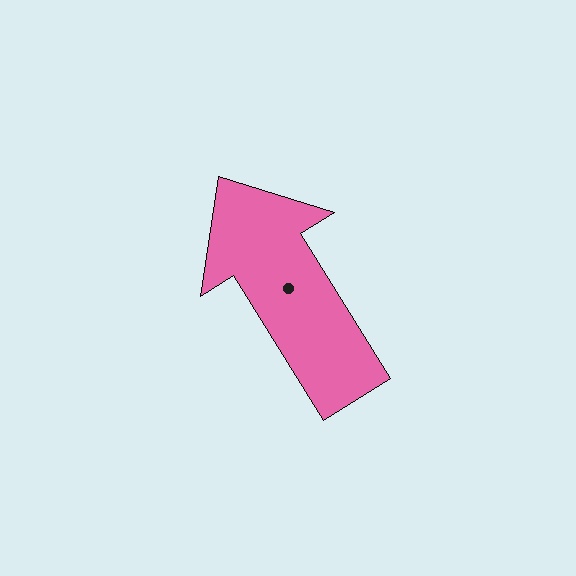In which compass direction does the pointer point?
Northwest.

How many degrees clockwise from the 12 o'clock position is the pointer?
Approximately 328 degrees.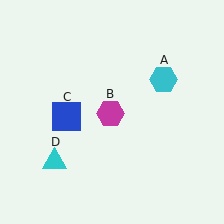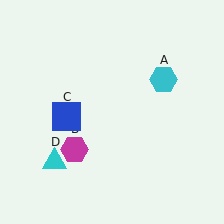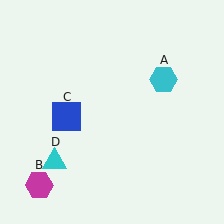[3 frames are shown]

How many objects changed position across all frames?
1 object changed position: magenta hexagon (object B).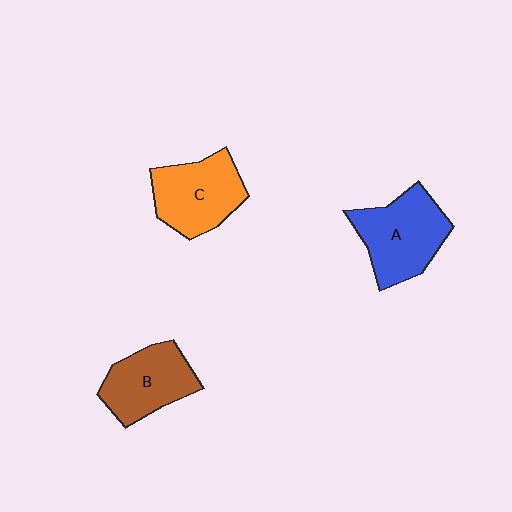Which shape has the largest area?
Shape A (blue).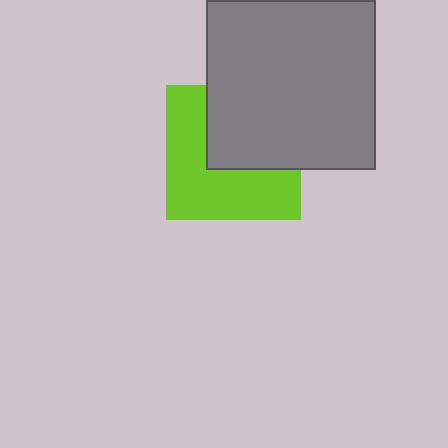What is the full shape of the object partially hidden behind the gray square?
The partially hidden object is a lime square.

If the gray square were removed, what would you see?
You would see the complete lime square.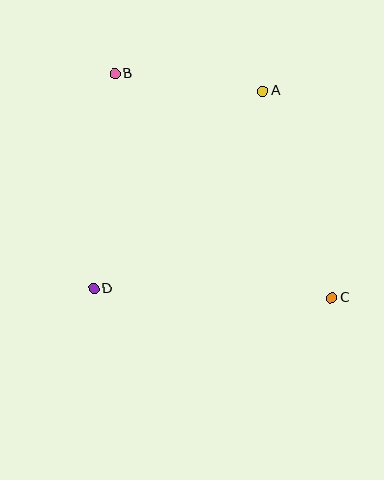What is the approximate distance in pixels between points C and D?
The distance between C and D is approximately 239 pixels.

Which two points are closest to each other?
Points A and B are closest to each other.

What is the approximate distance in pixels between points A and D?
The distance between A and D is approximately 260 pixels.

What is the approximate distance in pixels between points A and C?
The distance between A and C is approximately 218 pixels.